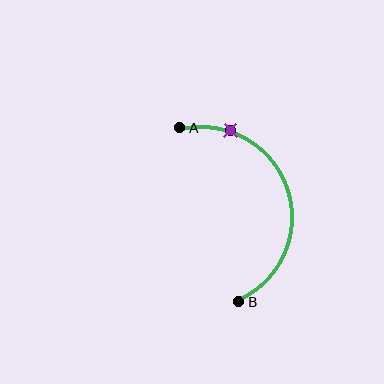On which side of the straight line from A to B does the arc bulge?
The arc bulges to the right of the straight line connecting A and B.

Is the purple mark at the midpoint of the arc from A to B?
No. The purple mark lies on the arc but is closer to endpoint A. The arc midpoint would be at the point on the curve equidistant along the arc from both A and B.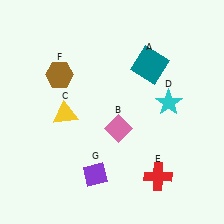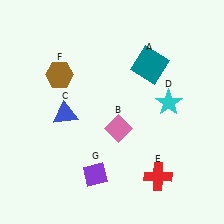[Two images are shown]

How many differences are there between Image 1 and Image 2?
There is 1 difference between the two images.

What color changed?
The triangle (C) changed from yellow in Image 1 to blue in Image 2.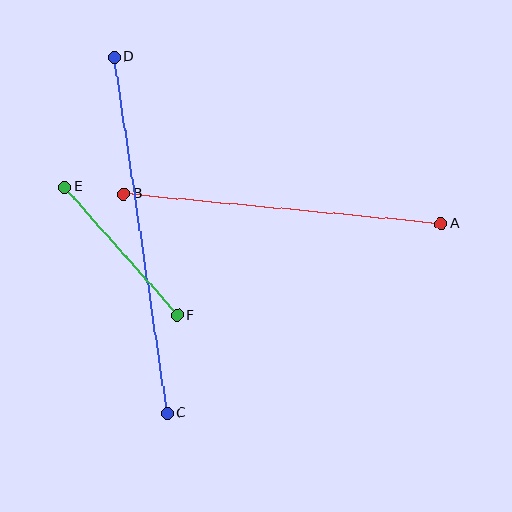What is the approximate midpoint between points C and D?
The midpoint is at approximately (141, 235) pixels.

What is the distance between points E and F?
The distance is approximately 171 pixels.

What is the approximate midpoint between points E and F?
The midpoint is at approximately (121, 251) pixels.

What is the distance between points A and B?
The distance is approximately 319 pixels.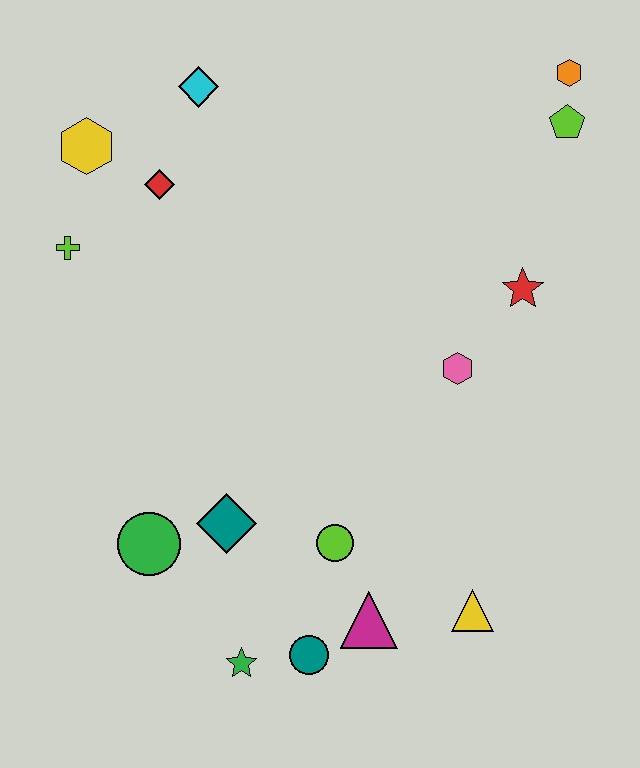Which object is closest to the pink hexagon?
The red star is closest to the pink hexagon.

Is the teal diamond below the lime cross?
Yes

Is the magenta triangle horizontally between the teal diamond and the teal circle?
No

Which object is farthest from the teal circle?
The orange hexagon is farthest from the teal circle.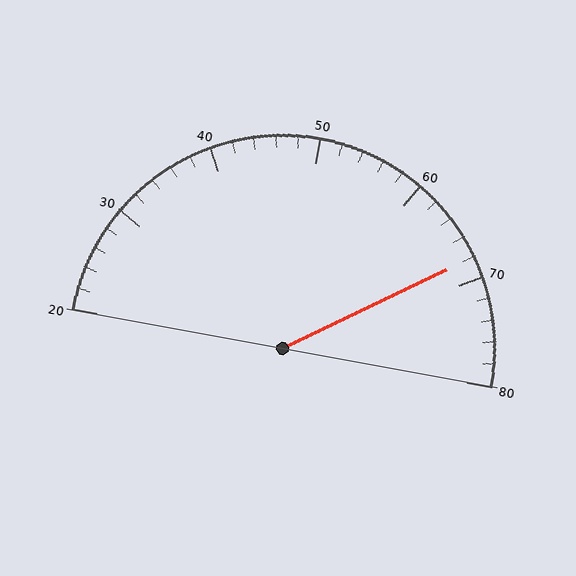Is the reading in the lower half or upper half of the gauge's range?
The reading is in the upper half of the range (20 to 80).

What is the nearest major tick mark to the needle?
The nearest major tick mark is 70.